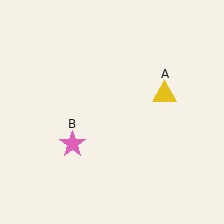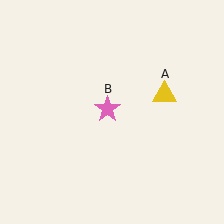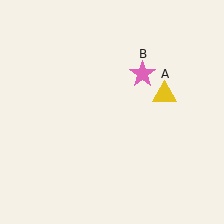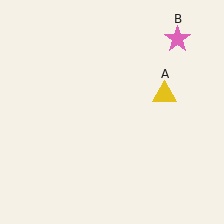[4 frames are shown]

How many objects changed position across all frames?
1 object changed position: pink star (object B).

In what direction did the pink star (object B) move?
The pink star (object B) moved up and to the right.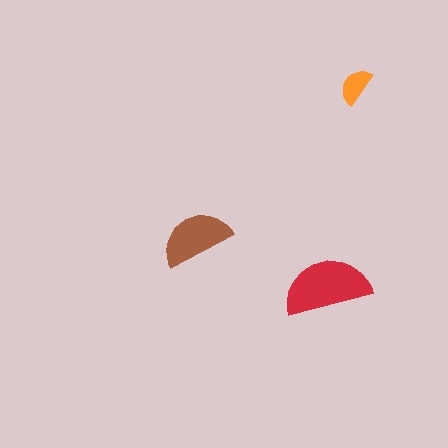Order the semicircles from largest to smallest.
the red one, the brown one, the orange one.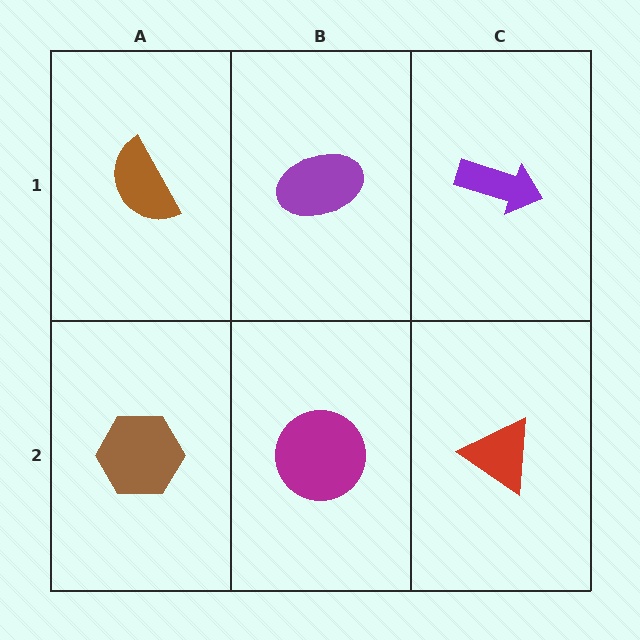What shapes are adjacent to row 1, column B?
A magenta circle (row 2, column B), a brown semicircle (row 1, column A), a purple arrow (row 1, column C).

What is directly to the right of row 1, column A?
A purple ellipse.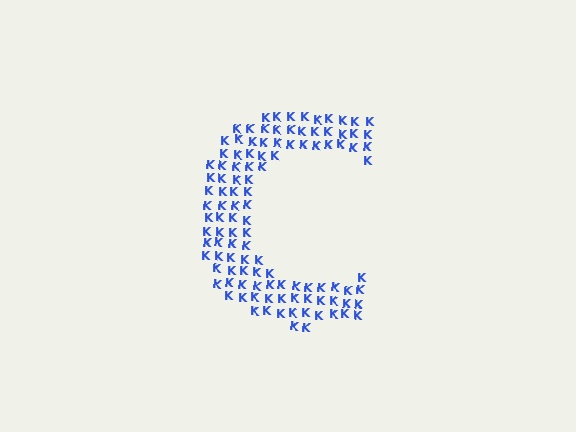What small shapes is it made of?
It is made of small letter K's.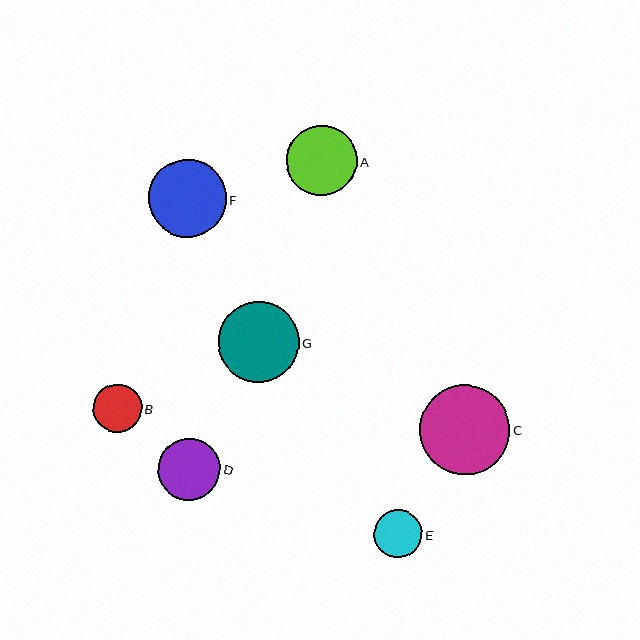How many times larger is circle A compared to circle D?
Circle A is approximately 1.1 times the size of circle D.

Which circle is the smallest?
Circle E is the smallest with a size of approximately 48 pixels.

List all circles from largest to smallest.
From largest to smallest: C, G, F, A, D, B, E.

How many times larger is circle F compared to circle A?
Circle F is approximately 1.1 times the size of circle A.